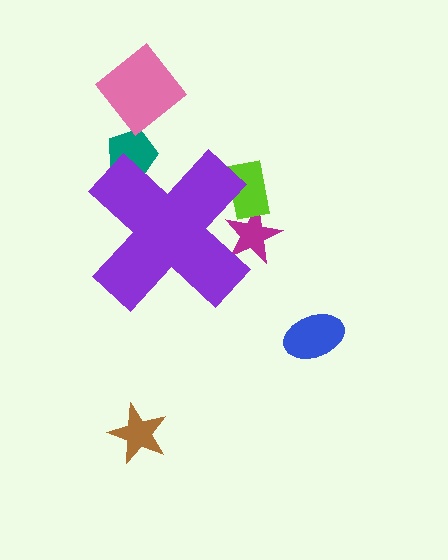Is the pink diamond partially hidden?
No, the pink diamond is fully visible.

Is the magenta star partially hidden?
Yes, the magenta star is partially hidden behind the purple cross.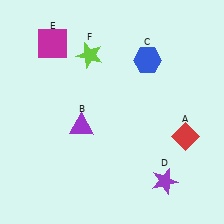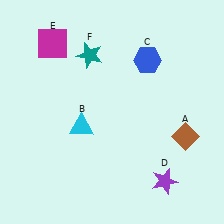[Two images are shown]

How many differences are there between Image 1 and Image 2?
There are 3 differences between the two images.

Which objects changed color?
A changed from red to brown. B changed from purple to cyan. F changed from lime to teal.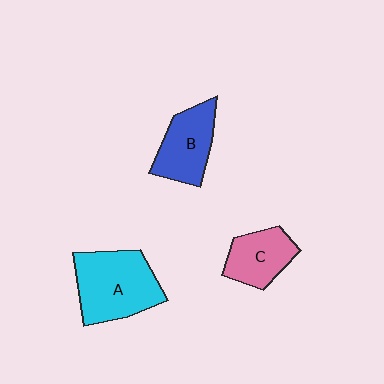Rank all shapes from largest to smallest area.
From largest to smallest: A (cyan), B (blue), C (pink).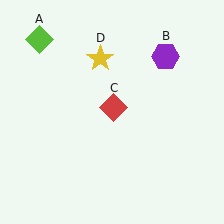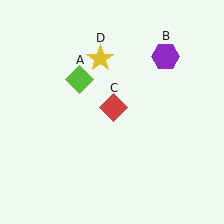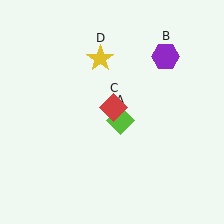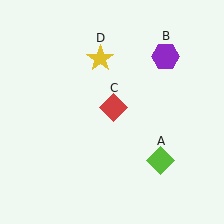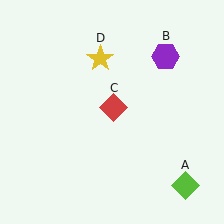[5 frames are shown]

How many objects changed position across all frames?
1 object changed position: lime diamond (object A).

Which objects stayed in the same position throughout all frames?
Purple hexagon (object B) and red diamond (object C) and yellow star (object D) remained stationary.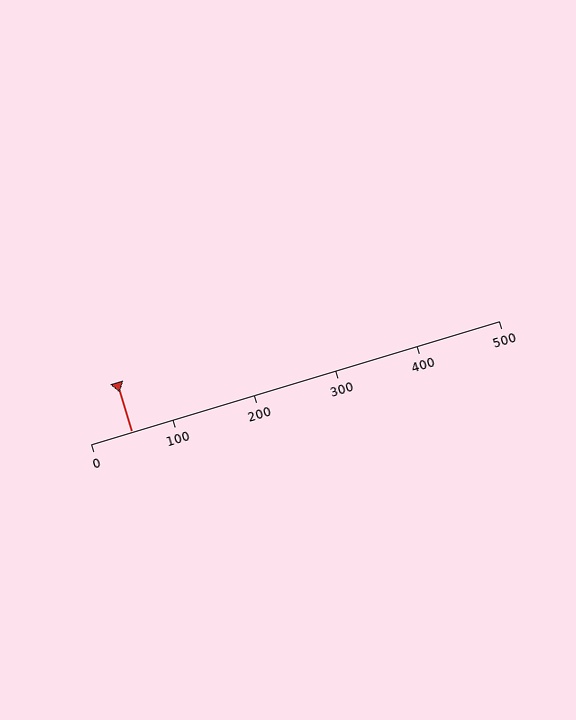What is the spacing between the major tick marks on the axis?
The major ticks are spaced 100 apart.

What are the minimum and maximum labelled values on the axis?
The axis runs from 0 to 500.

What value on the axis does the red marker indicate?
The marker indicates approximately 50.